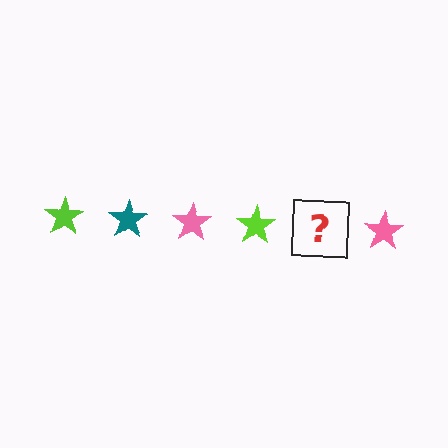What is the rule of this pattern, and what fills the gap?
The rule is that the pattern cycles through lime, teal, pink stars. The gap should be filled with a teal star.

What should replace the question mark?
The question mark should be replaced with a teal star.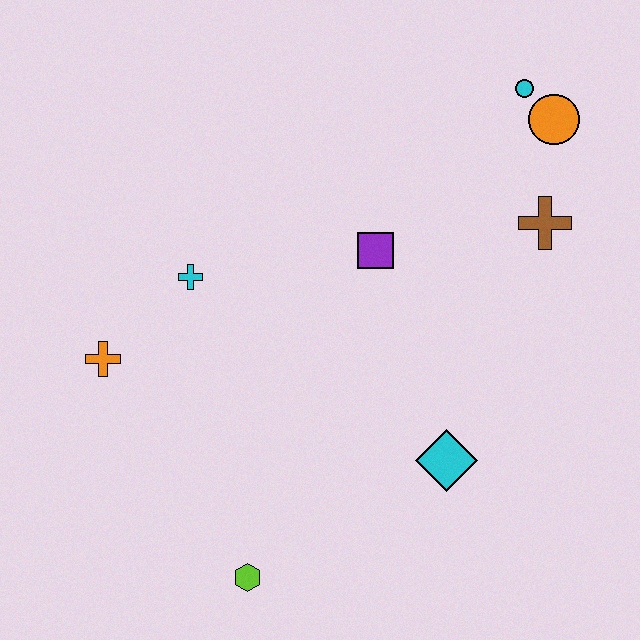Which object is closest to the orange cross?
The cyan cross is closest to the orange cross.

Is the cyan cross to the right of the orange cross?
Yes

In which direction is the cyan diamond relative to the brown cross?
The cyan diamond is below the brown cross.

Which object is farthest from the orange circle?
The lime hexagon is farthest from the orange circle.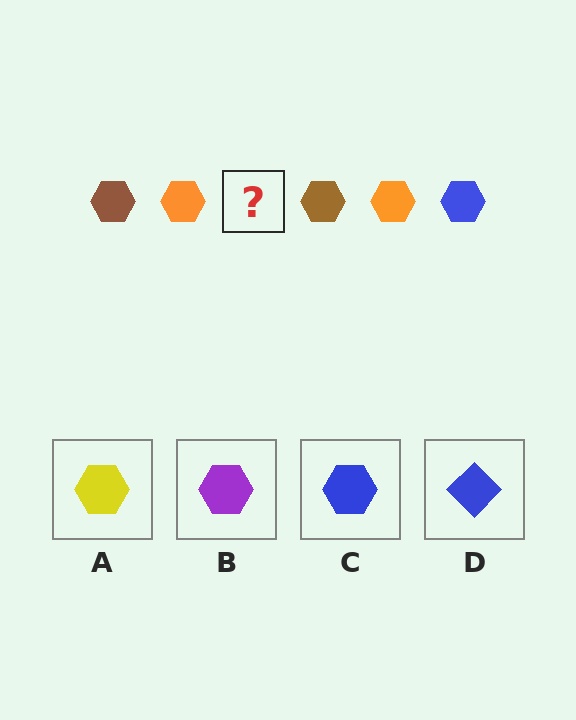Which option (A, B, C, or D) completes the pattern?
C.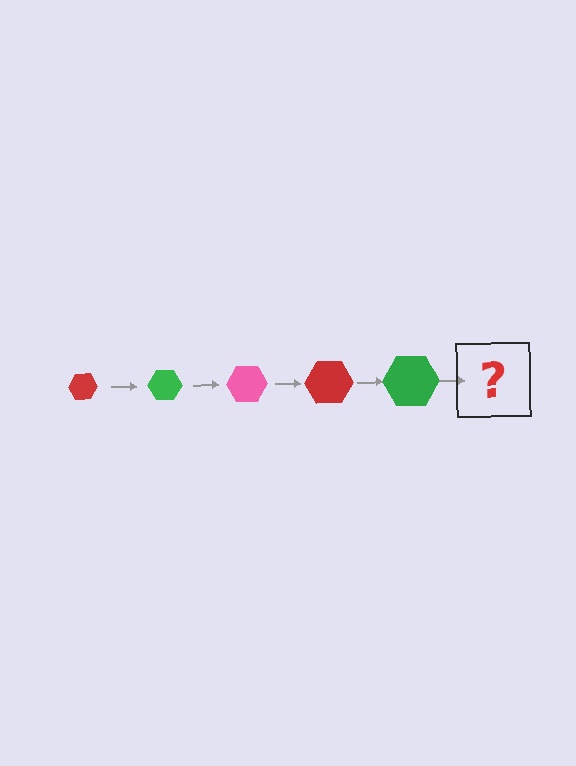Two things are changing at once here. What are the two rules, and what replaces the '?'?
The two rules are that the hexagon grows larger each step and the color cycles through red, green, and pink. The '?' should be a pink hexagon, larger than the previous one.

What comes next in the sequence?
The next element should be a pink hexagon, larger than the previous one.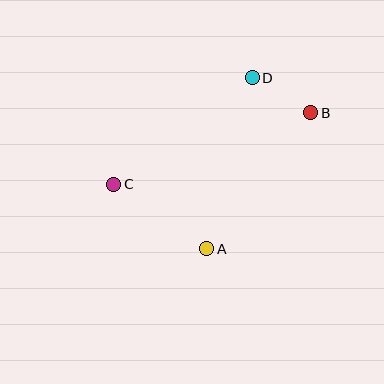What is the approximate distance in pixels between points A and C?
The distance between A and C is approximately 113 pixels.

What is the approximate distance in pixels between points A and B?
The distance between A and B is approximately 171 pixels.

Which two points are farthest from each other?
Points B and C are farthest from each other.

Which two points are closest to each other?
Points B and D are closest to each other.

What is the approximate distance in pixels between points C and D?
The distance between C and D is approximately 175 pixels.